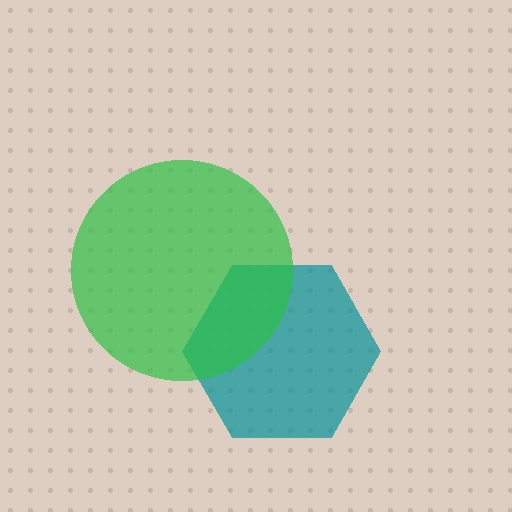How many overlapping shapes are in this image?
There are 2 overlapping shapes in the image.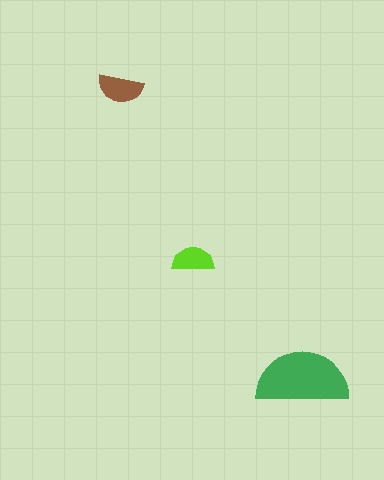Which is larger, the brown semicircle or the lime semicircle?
The brown one.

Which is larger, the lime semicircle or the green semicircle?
The green one.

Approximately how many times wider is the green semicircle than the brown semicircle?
About 2 times wider.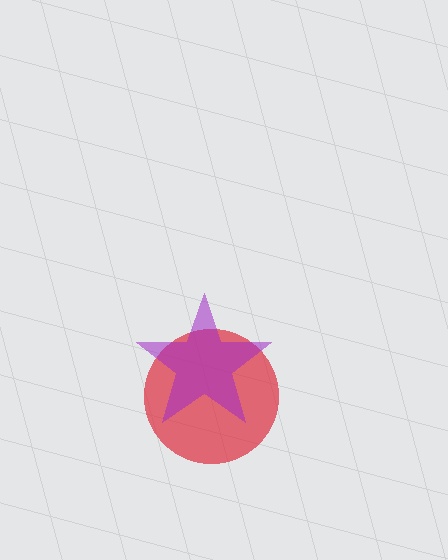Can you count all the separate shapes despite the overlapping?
Yes, there are 2 separate shapes.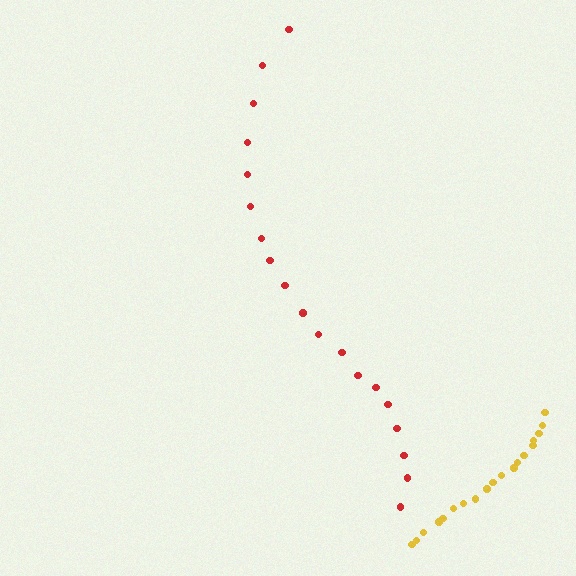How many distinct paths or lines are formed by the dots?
There are 2 distinct paths.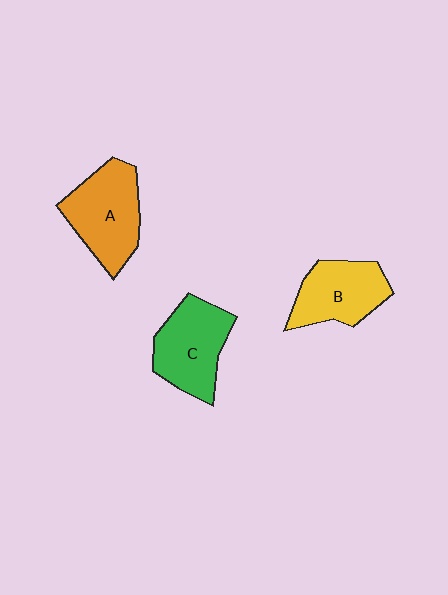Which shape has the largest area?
Shape A (orange).